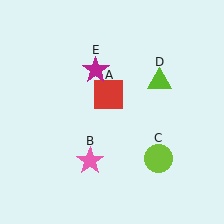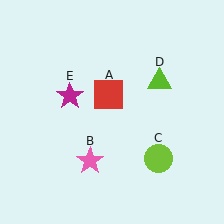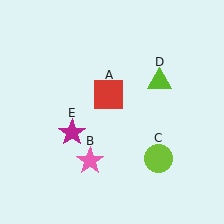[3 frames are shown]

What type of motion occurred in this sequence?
The magenta star (object E) rotated counterclockwise around the center of the scene.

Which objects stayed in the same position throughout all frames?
Red square (object A) and pink star (object B) and lime circle (object C) and lime triangle (object D) remained stationary.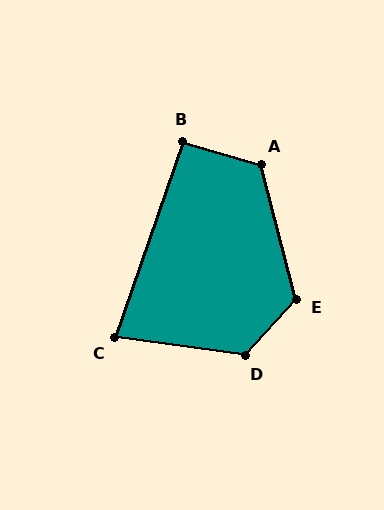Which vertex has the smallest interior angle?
C, at approximately 78 degrees.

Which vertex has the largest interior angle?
D, at approximately 125 degrees.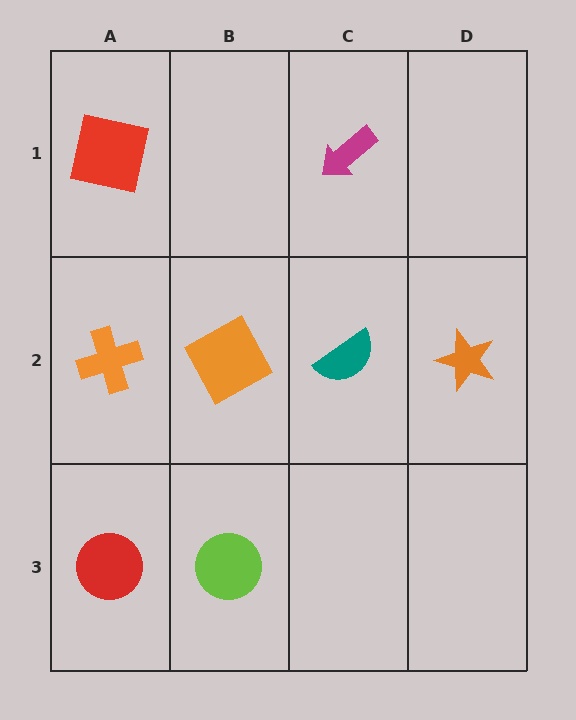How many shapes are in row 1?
2 shapes.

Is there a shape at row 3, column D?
No, that cell is empty.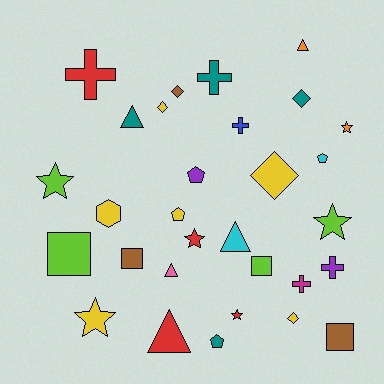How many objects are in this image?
There are 30 objects.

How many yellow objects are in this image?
There are 6 yellow objects.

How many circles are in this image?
There are no circles.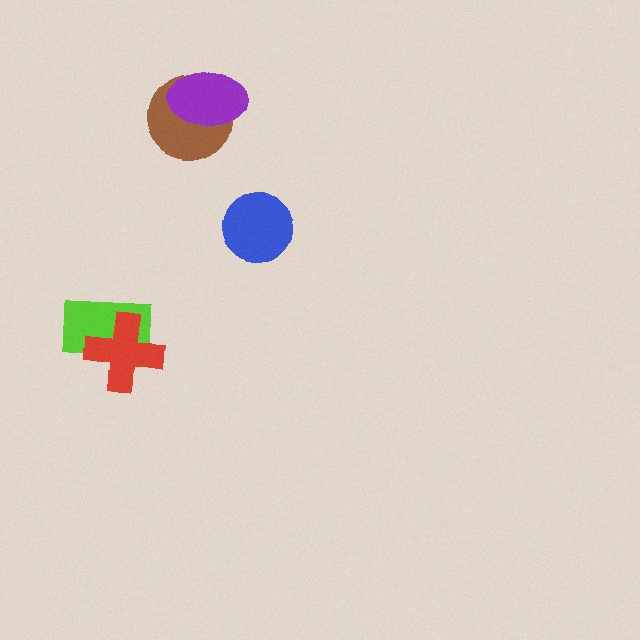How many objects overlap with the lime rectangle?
1 object overlaps with the lime rectangle.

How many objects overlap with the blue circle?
0 objects overlap with the blue circle.